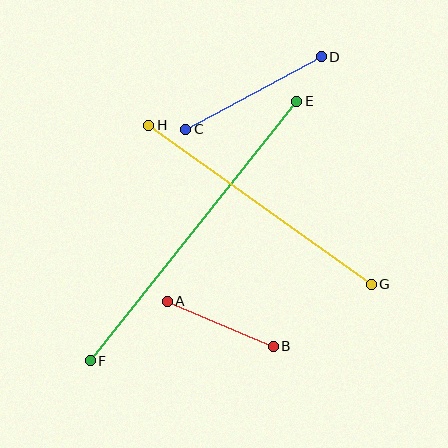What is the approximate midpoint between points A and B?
The midpoint is at approximately (220, 324) pixels.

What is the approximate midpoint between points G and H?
The midpoint is at approximately (260, 205) pixels.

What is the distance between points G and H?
The distance is approximately 274 pixels.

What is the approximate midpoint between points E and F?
The midpoint is at approximately (193, 231) pixels.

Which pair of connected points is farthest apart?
Points E and F are farthest apart.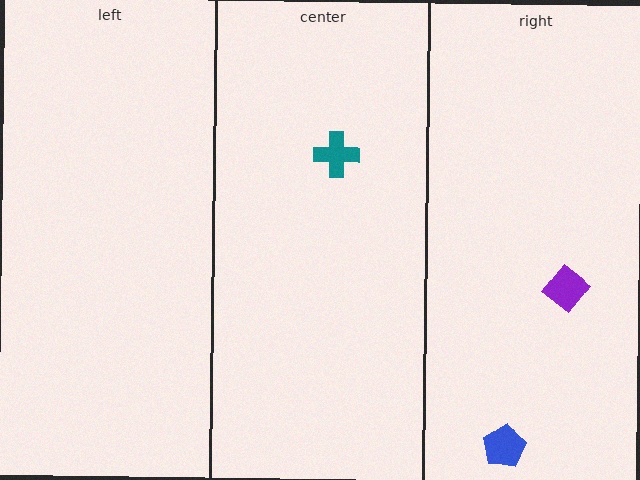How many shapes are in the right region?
2.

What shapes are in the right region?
The purple diamond, the blue pentagon.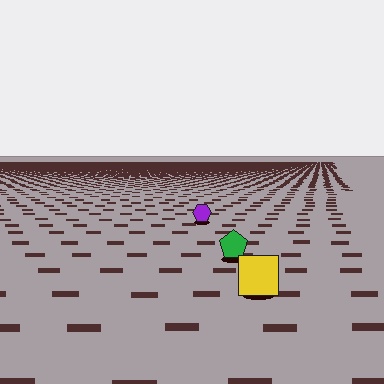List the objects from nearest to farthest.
From nearest to farthest: the yellow square, the green pentagon, the purple hexagon.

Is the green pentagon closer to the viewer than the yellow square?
No. The yellow square is closer — you can tell from the texture gradient: the ground texture is coarser near it.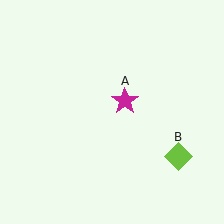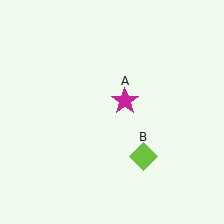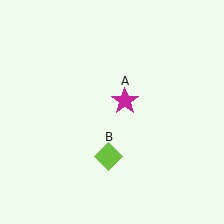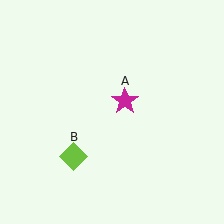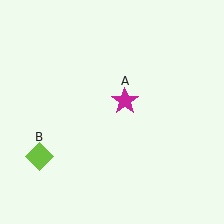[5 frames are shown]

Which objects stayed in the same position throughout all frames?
Magenta star (object A) remained stationary.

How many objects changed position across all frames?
1 object changed position: lime diamond (object B).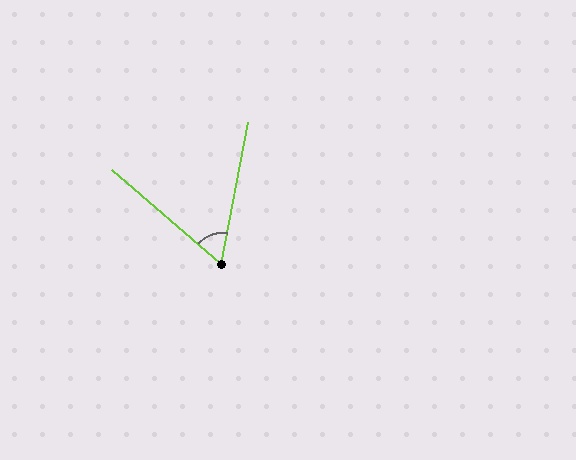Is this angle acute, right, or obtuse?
It is acute.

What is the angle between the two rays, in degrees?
Approximately 60 degrees.